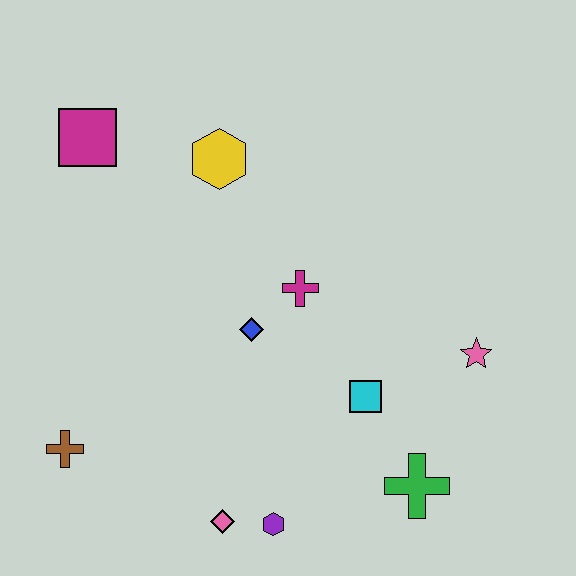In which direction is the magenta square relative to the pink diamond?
The magenta square is above the pink diamond.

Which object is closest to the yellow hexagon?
The magenta square is closest to the yellow hexagon.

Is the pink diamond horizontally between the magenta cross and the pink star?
No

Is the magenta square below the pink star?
No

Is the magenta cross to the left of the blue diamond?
No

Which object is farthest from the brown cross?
The pink star is farthest from the brown cross.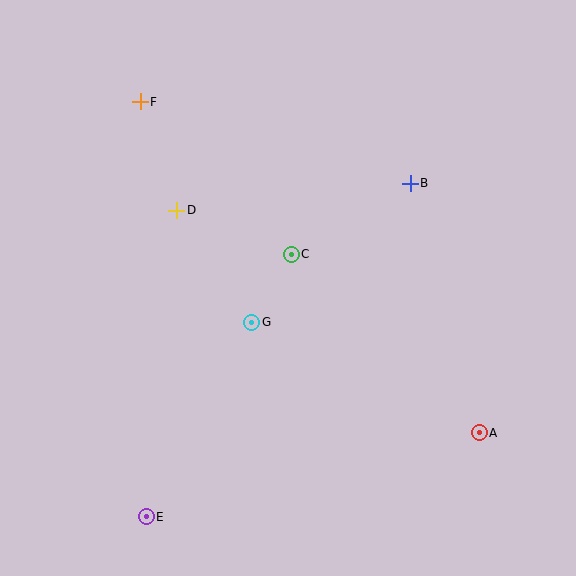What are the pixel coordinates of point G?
Point G is at (252, 322).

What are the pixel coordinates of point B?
Point B is at (410, 183).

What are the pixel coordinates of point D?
Point D is at (177, 210).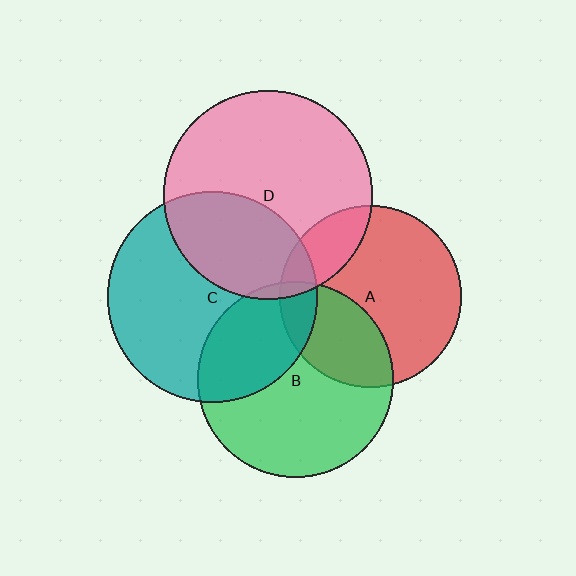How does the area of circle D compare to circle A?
Approximately 1.3 times.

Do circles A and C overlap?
Yes.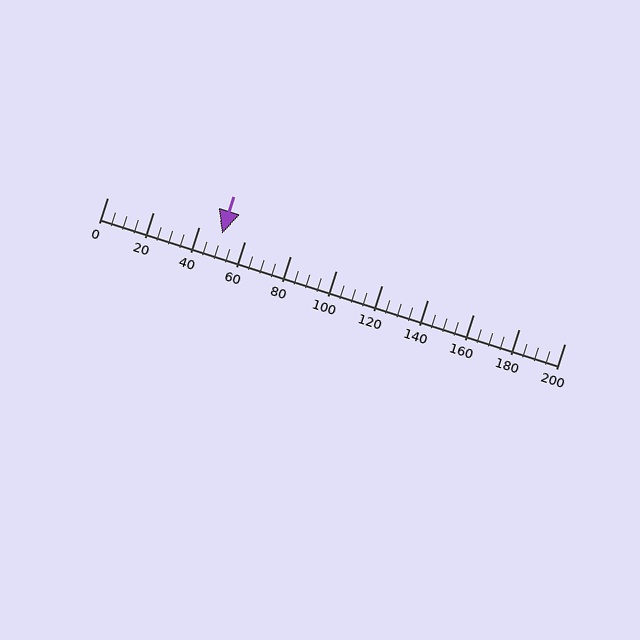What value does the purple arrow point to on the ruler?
The purple arrow points to approximately 50.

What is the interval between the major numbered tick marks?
The major tick marks are spaced 20 units apart.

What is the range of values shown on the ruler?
The ruler shows values from 0 to 200.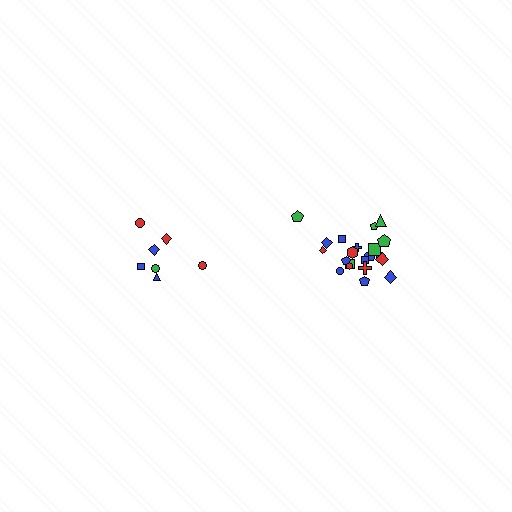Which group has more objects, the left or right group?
The right group.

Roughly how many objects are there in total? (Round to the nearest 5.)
Roughly 30 objects in total.